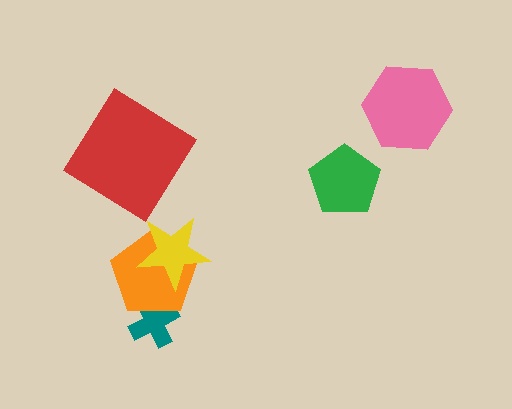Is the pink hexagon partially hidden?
No, no other shape covers it.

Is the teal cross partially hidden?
Yes, it is partially covered by another shape.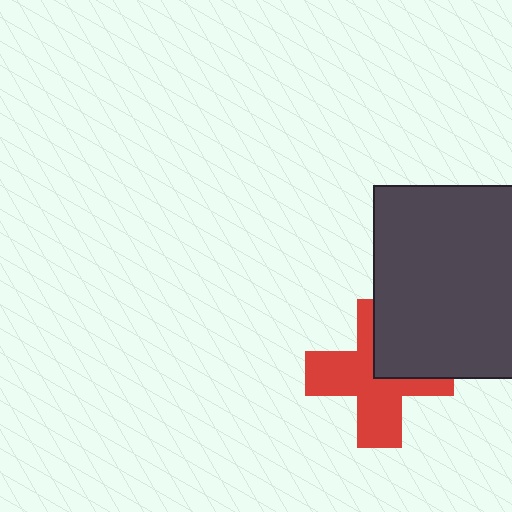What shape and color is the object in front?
The object in front is a dark gray square.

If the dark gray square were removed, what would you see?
You would see the complete red cross.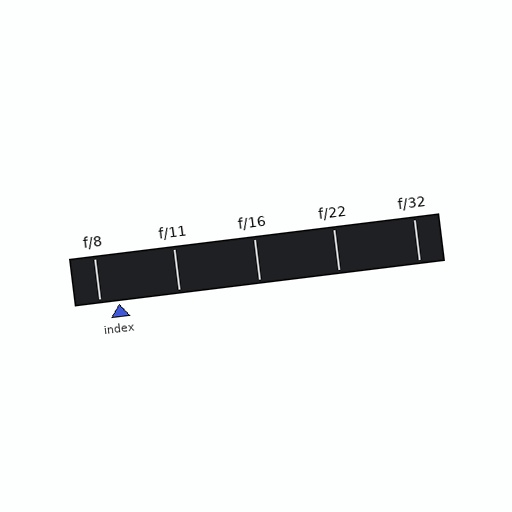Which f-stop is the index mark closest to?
The index mark is closest to f/8.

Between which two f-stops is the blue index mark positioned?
The index mark is between f/8 and f/11.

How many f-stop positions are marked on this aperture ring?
There are 5 f-stop positions marked.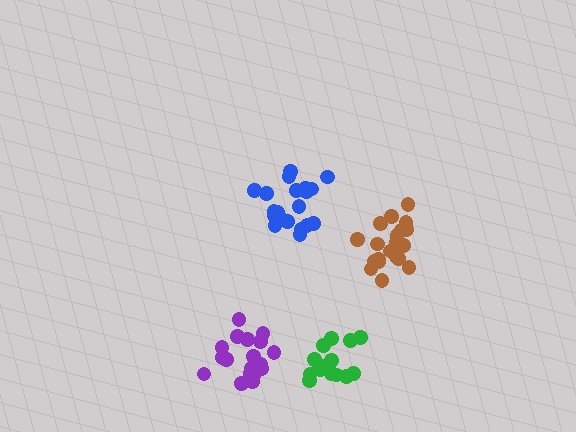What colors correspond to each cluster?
The clusters are colored: brown, green, purple, blue.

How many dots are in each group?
Group 1: 20 dots, Group 2: 14 dots, Group 3: 18 dots, Group 4: 20 dots (72 total).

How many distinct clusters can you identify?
There are 4 distinct clusters.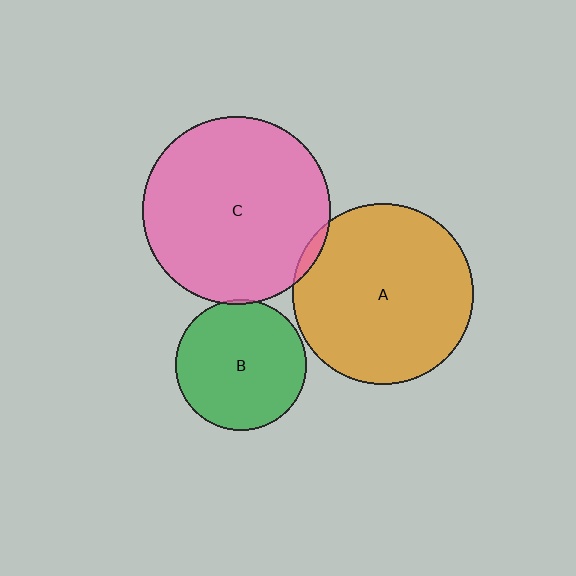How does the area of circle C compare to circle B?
Approximately 2.0 times.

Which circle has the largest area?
Circle C (pink).